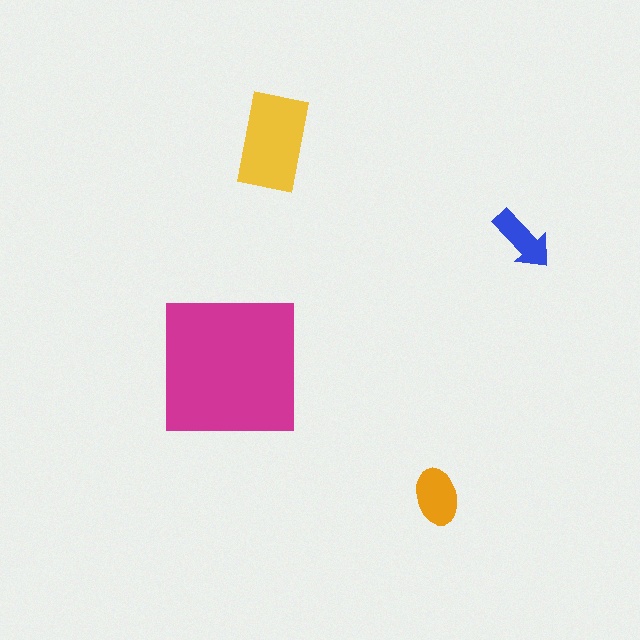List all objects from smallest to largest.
The blue arrow, the orange ellipse, the yellow rectangle, the magenta square.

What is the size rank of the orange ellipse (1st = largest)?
3rd.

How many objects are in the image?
There are 4 objects in the image.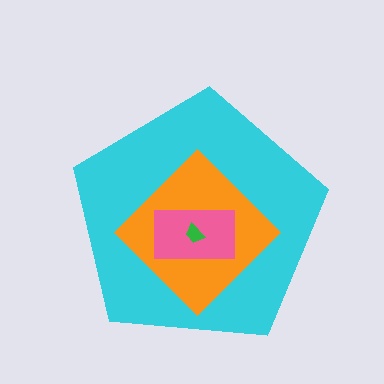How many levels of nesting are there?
4.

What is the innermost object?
The green trapezoid.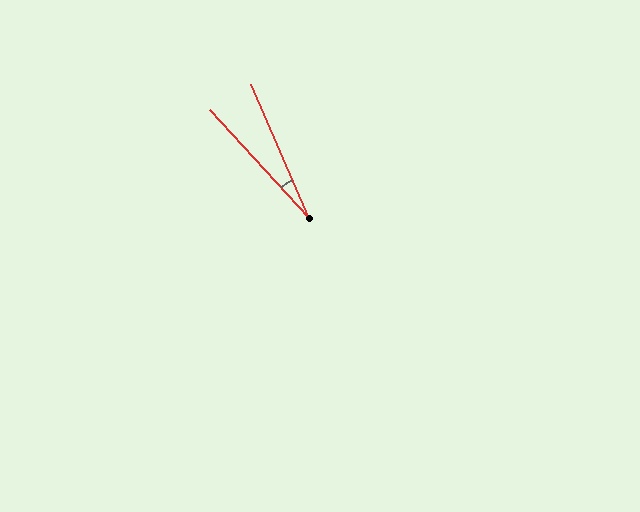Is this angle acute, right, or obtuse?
It is acute.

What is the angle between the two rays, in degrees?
Approximately 19 degrees.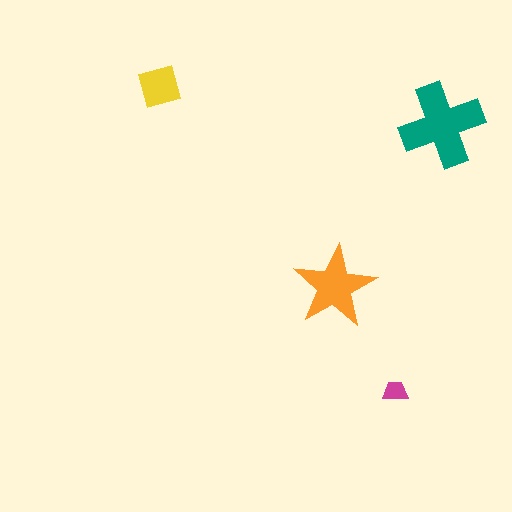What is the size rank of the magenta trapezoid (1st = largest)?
4th.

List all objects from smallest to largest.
The magenta trapezoid, the yellow diamond, the orange star, the teal cross.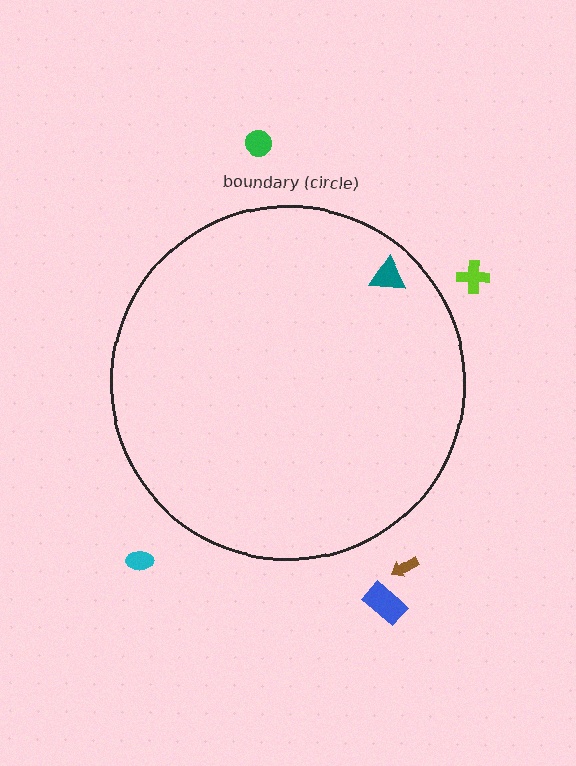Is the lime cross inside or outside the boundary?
Outside.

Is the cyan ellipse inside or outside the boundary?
Outside.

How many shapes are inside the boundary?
1 inside, 5 outside.